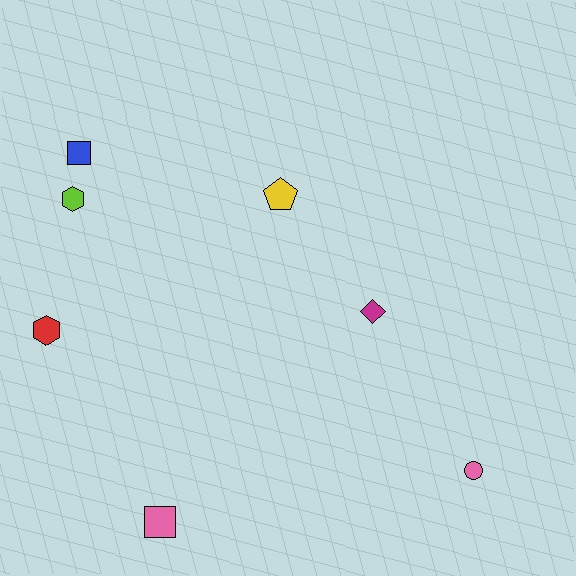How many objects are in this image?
There are 7 objects.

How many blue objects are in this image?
There is 1 blue object.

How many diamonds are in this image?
There is 1 diamond.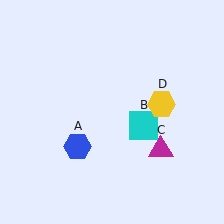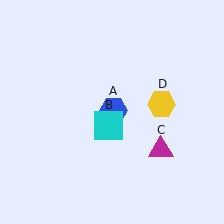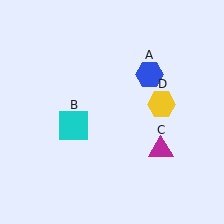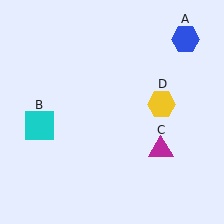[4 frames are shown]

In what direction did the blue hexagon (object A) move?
The blue hexagon (object A) moved up and to the right.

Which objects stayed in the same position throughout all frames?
Magenta triangle (object C) and yellow hexagon (object D) remained stationary.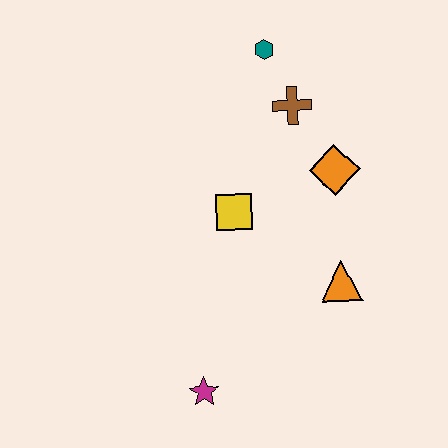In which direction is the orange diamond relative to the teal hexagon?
The orange diamond is below the teal hexagon.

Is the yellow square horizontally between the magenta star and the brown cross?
Yes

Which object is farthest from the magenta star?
The teal hexagon is farthest from the magenta star.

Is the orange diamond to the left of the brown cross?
No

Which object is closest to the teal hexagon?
The brown cross is closest to the teal hexagon.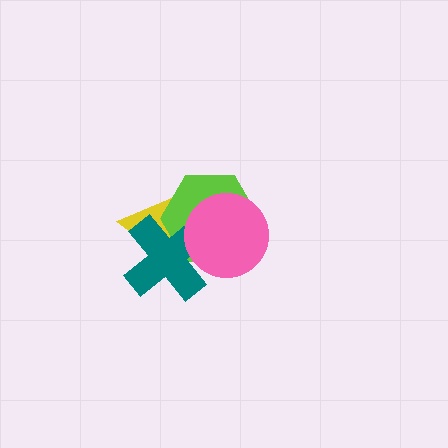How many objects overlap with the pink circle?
3 objects overlap with the pink circle.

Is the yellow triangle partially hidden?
Yes, it is partially covered by another shape.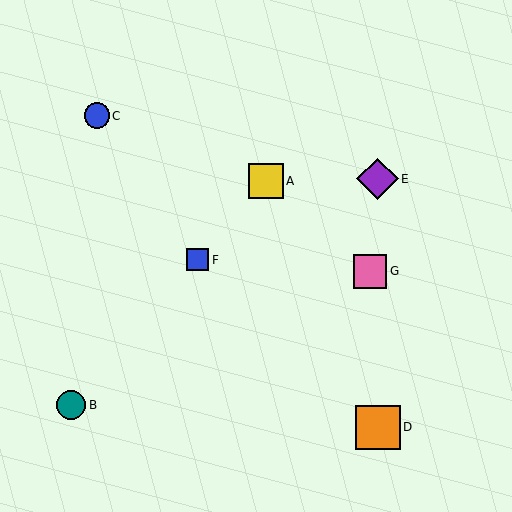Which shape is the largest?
The orange square (labeled D) is the largest.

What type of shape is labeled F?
Shape F is a blue square.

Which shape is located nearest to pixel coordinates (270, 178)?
The yellow square (labeled A) at (266, 181) is nearest to that location.